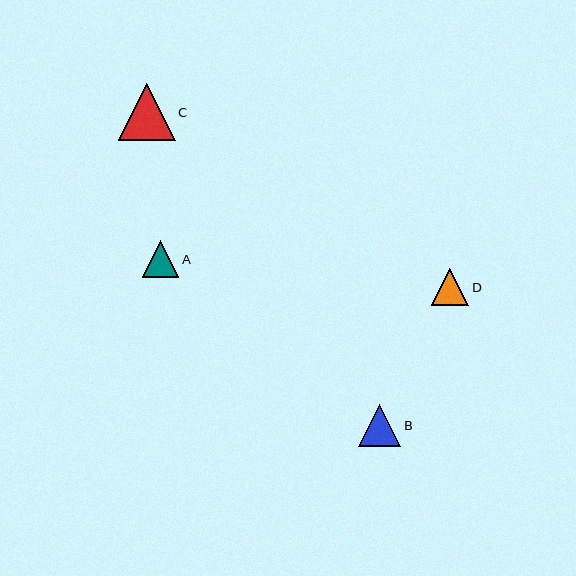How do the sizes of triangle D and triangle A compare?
Triangle D and triangle A are approximately the same size.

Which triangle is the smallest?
Triangle A is the smallest with a size of approximately 37 pixels.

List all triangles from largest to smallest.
From largest to smallest: C, B, D, A.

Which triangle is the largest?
Triangle C is the largest with a size of approximately 57 pixels.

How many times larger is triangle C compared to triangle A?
Triangle C is approximately 1.5 times the size of triangle A.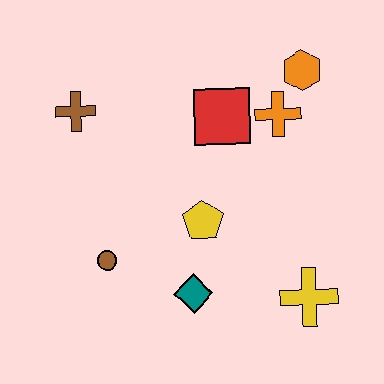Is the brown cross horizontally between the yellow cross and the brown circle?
No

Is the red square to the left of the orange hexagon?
Yes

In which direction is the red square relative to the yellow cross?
The red square is above the yellow cross.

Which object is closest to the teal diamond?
The yellow pentagon is closest to the teal diamond.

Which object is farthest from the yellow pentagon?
The orange hexagon is farthest from the yellow pentagon.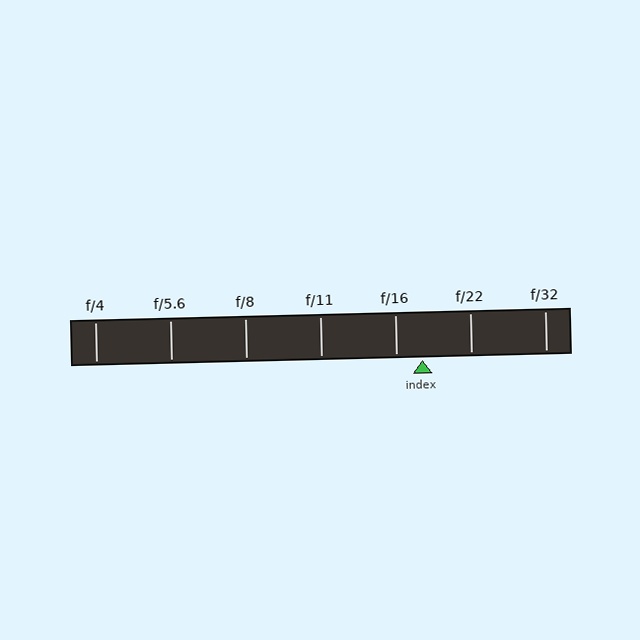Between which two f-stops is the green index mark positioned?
The index mark is between f/16 and f/22.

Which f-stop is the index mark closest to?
The index mark is closest to f/16.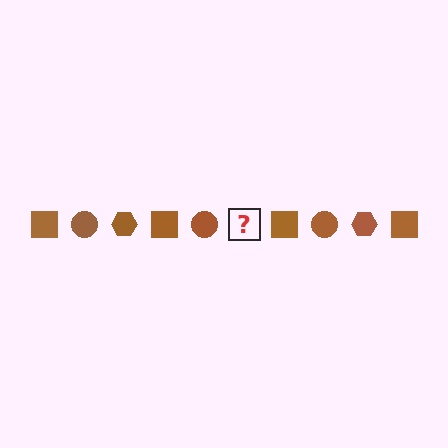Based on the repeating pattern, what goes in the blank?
The blank should be a brown hexagon.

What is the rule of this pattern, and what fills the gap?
The rule is that the pattern cycles through square, circle, hexagon shapes in brown. The gap should be filled with a brown hexagon.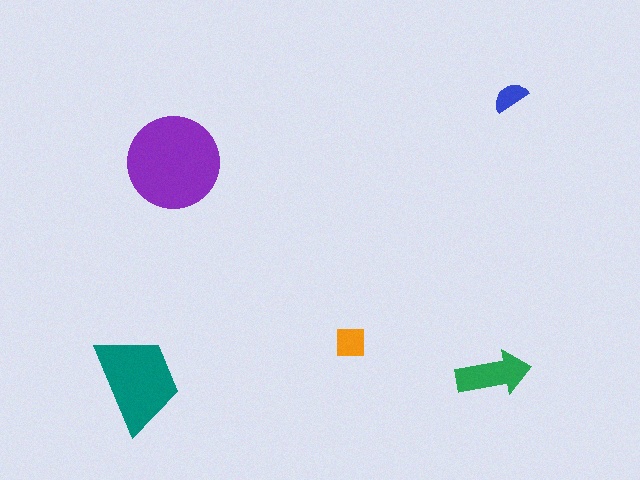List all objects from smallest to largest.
The blue semicircle, the orange square, the green arrow, the teal trapezoid, the purple circle.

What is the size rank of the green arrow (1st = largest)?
3rd.